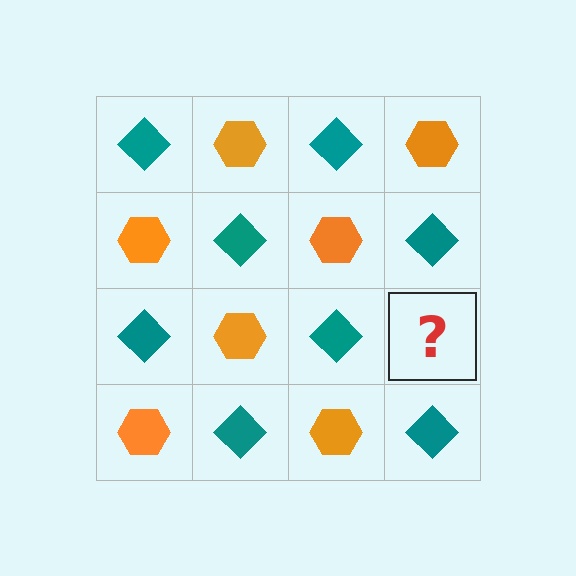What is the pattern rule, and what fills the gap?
The rule is that it alternates teal diamond and orange hexagon in a checkerboard pattern. The gap should be filled with an orange hexagon.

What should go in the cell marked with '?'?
The missing cell should contain an orange hexagon.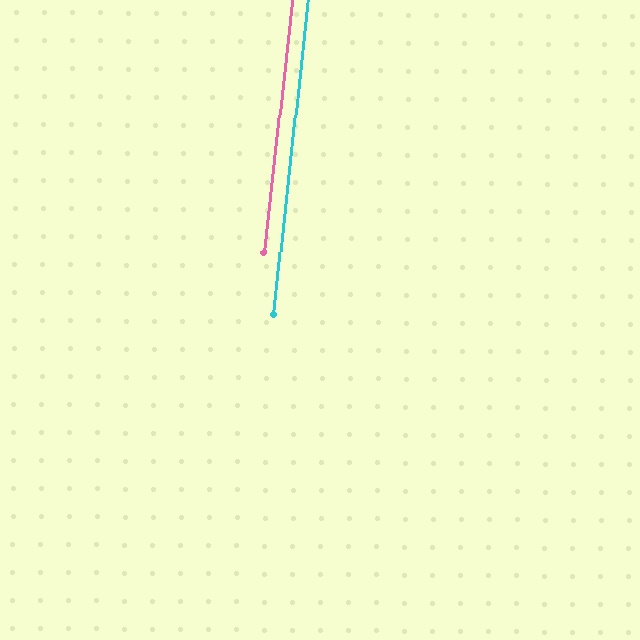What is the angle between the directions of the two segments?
Approximately 0 degrees.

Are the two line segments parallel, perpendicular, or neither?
Parallel — their directions differ by only 0.3°.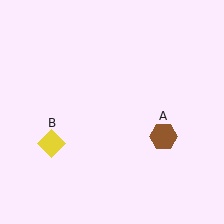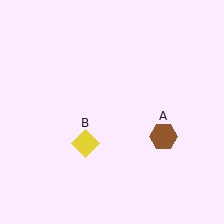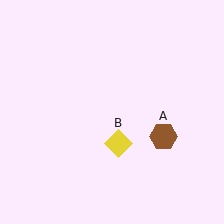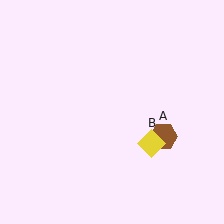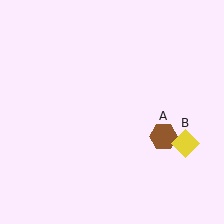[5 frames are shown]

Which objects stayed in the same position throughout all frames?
Brown hexagon (object A) remained stationary.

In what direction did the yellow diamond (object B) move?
The yellow diamond (object B) moved right.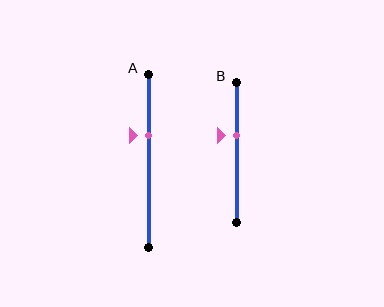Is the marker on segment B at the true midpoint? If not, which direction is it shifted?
No, the marker on segment B is shifted upward by about 12% of the segment length.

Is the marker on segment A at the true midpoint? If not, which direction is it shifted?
No, the marker on segment A is shifted upward by about 14% of the segment length.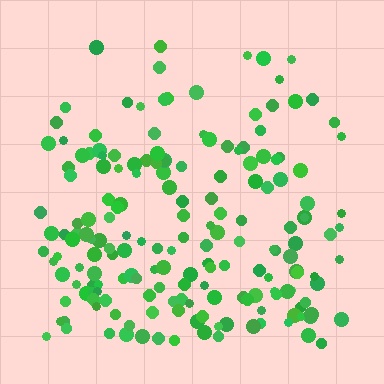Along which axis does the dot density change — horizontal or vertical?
Vertical.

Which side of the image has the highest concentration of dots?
The bottom.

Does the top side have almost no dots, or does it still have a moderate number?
Still a moderate number, just noticeably fewer than the bottom.